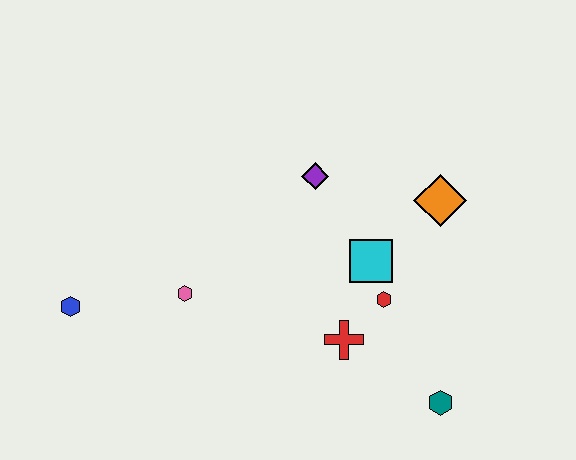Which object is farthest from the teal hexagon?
The blue hexagon is farthest from the teal hexagon.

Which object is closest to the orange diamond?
The cyan square is closest to the orange diamond.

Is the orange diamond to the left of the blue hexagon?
No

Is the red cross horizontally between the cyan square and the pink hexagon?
Yes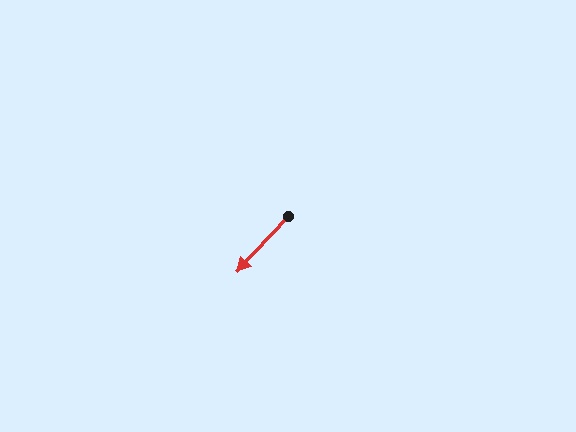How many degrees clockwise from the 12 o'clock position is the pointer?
Approximately 223 degrees.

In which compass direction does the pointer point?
Southwest.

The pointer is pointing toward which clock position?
Roughly 7 o'clock.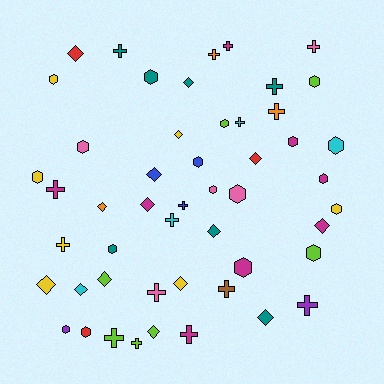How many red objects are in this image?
There are 3 red objects.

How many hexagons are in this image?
There are 18 hexagons.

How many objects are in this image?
There are 50 objects.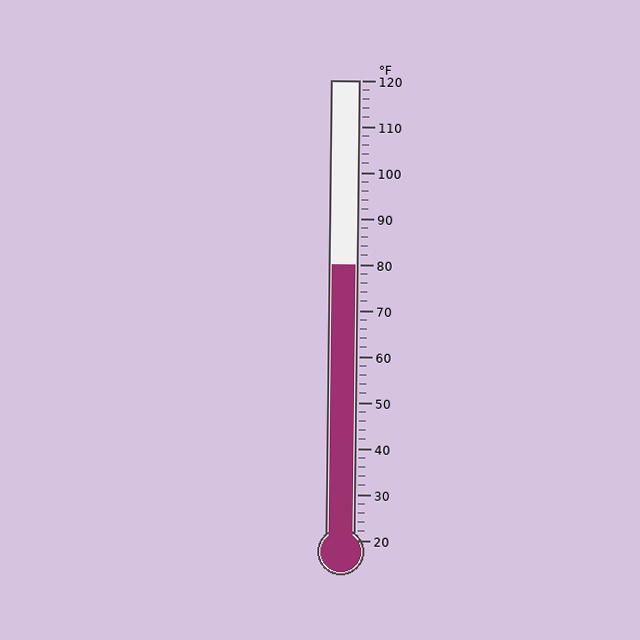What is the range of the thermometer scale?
The thermometer scale ranges from 20°F to 120°F.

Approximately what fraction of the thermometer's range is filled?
The thermometer is filled to approximately 60% of its range.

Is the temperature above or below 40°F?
The temperature is above 40°F.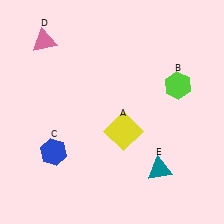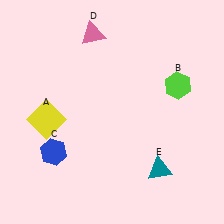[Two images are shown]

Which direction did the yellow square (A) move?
The yellow square (A) moved left.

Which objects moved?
The objects that moved are: the yellow square (A), the pink triangle (D).